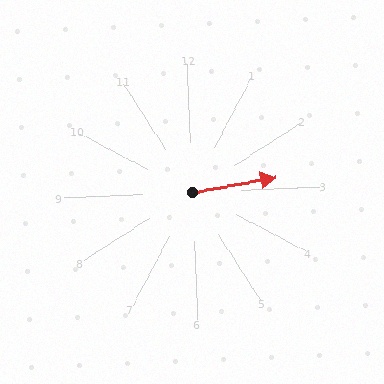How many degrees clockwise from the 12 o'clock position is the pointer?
Approximately 82 degrees.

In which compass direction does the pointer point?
East.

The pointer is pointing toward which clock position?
Roughly 3 o'clock.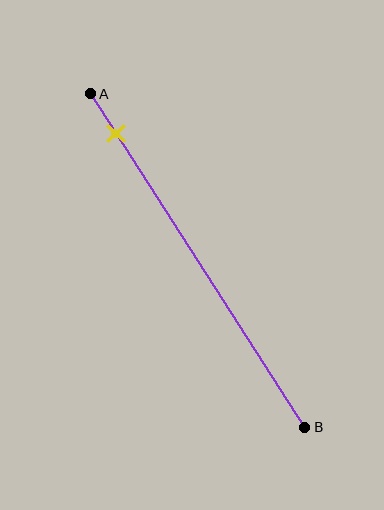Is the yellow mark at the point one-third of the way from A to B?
No, the mark is at about 10% from A, not at the 33% one-third point.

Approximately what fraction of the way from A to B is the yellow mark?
The yellow mark is approximately 10% of the way from A to B.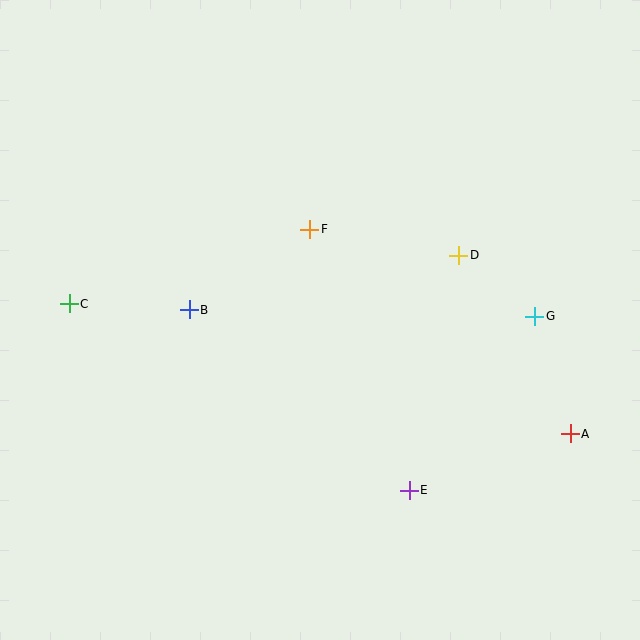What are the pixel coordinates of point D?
Point D is at (459, 255).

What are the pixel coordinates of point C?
Point C is at (69, 304).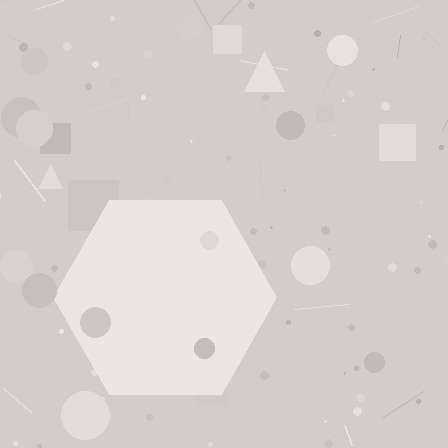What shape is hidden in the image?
A hexagon is hidden in the image.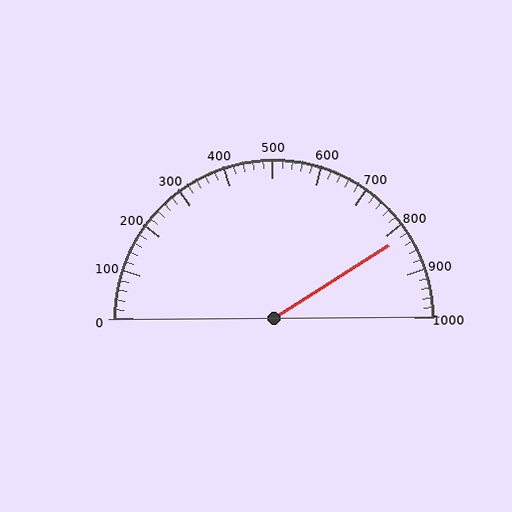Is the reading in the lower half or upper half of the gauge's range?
The reading is in the upper half of the range (0 to 1000).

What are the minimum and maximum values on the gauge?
The gauge ranges from 0 to 1000.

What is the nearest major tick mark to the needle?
The nearest major tick mark is 800.